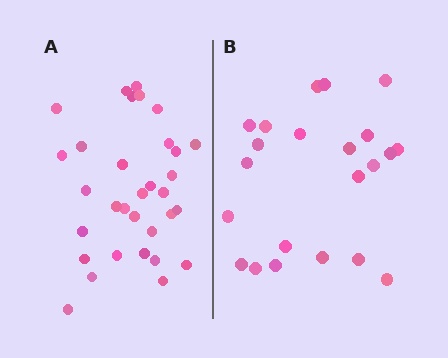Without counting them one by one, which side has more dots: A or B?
Region A (the left region) has more dots.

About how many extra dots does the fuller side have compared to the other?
Region A has roughly 10 or so more dots than region B.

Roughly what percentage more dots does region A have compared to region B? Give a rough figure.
About 45% more.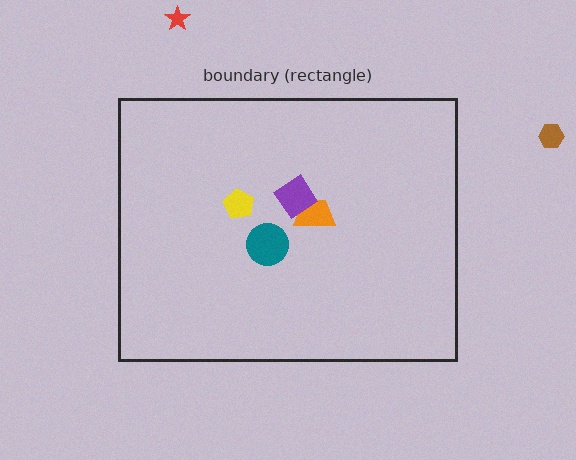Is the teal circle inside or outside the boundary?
Inside.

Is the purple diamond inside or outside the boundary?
Inside.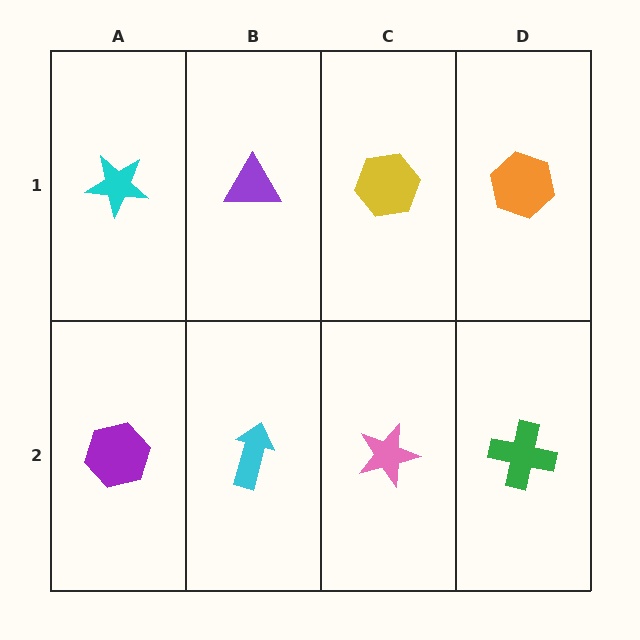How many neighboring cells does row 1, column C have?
3.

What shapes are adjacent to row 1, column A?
A purple hexagon (row 2, column A), a purple triangle (row 1, column B).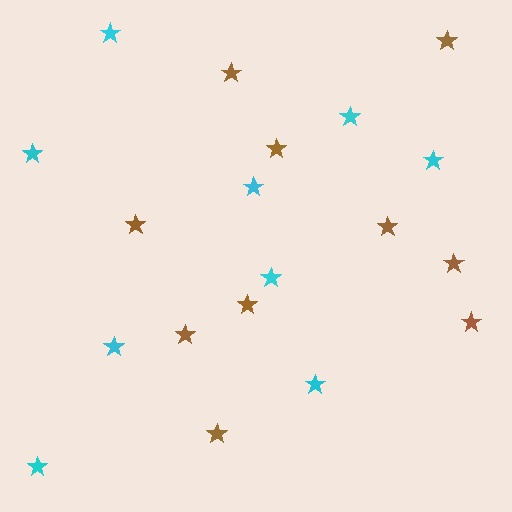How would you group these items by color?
There are 2 groups: one group of brown stars (10) and one group of cyan stars (9).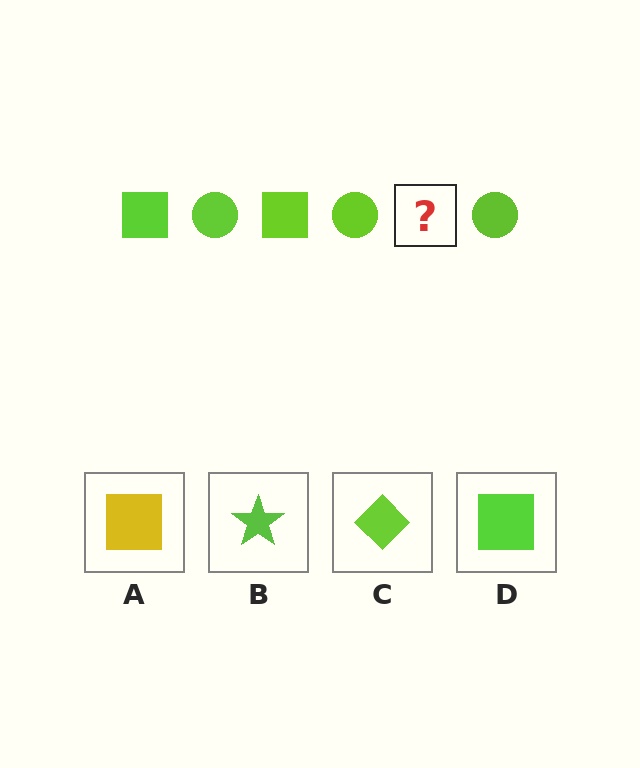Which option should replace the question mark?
Option D.